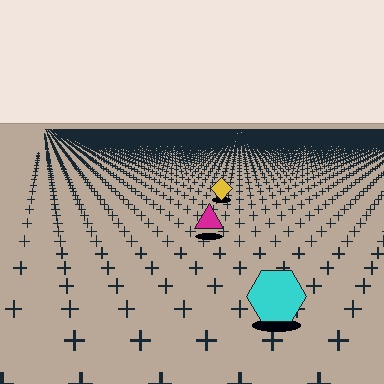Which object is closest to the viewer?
The cyan hexagon is closest. The texture marks near it are larger and more spread out.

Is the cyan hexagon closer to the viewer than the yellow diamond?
Yes. The cyan hexagon is closer — you can tell from the texture gradient: the ground texture is coarser near it.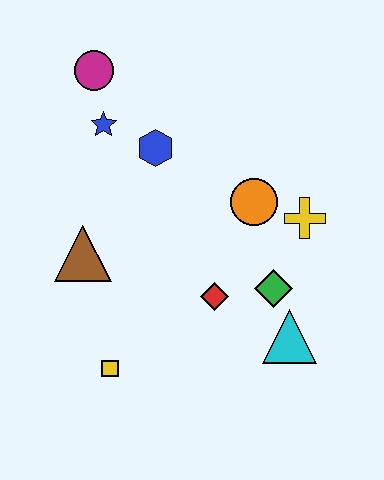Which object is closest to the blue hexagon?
The blue star is closest to the blue hexagon.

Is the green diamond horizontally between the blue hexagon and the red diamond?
No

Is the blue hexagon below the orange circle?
No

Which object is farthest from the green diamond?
The magenta circle is farthest from the green diamond.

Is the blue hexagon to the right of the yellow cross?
No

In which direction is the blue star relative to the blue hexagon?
The blue star is to the left of the blue hexagon.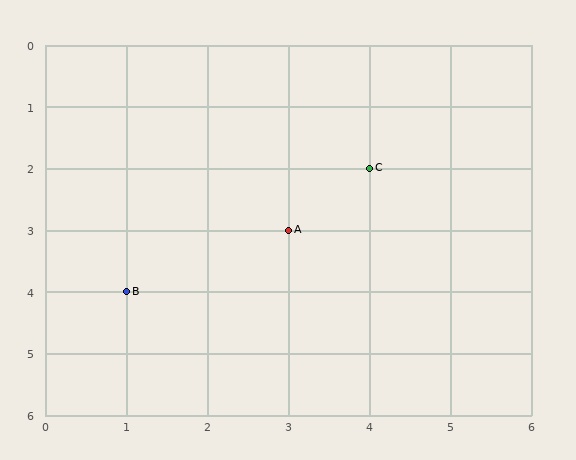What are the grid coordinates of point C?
Point C is at grid coordinates (4, 2).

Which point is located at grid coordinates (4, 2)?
Point C is at (4, 2).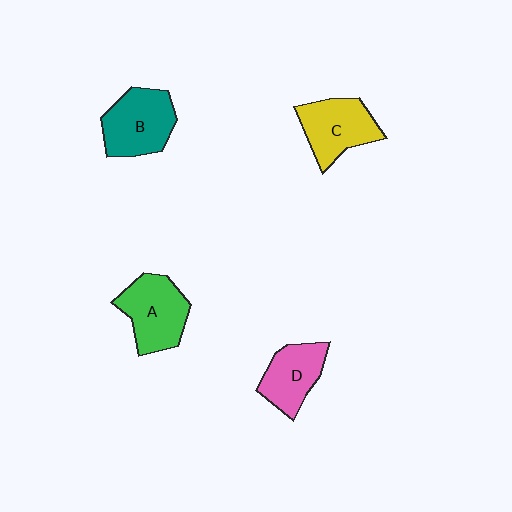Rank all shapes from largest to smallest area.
From largest to smallest: B (teal), A (green), C (yellow), D (pink).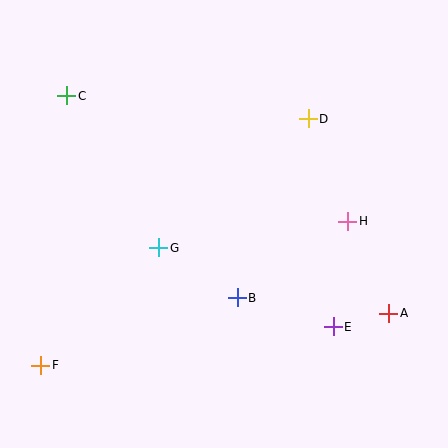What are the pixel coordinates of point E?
Point E is at (333, 327).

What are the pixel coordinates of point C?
Point C is at (67, 96).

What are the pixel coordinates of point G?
Point G is at (159, 248).